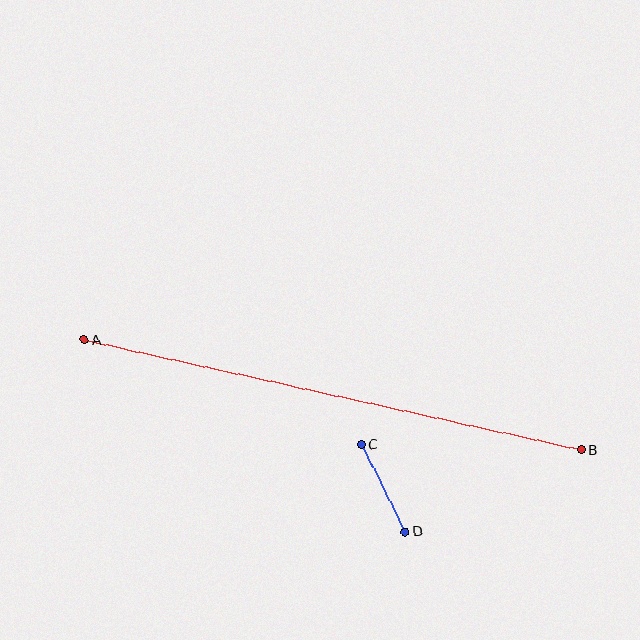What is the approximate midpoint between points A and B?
The midpoint is at approximately (333, 395) pixels.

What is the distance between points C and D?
The distance is approximately 98 pixels.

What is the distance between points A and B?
The distance is approximately 509 pixels.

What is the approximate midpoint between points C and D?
The midpoint is at approximately (383, 488) pixels.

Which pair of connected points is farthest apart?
Points A and B are farthest apart.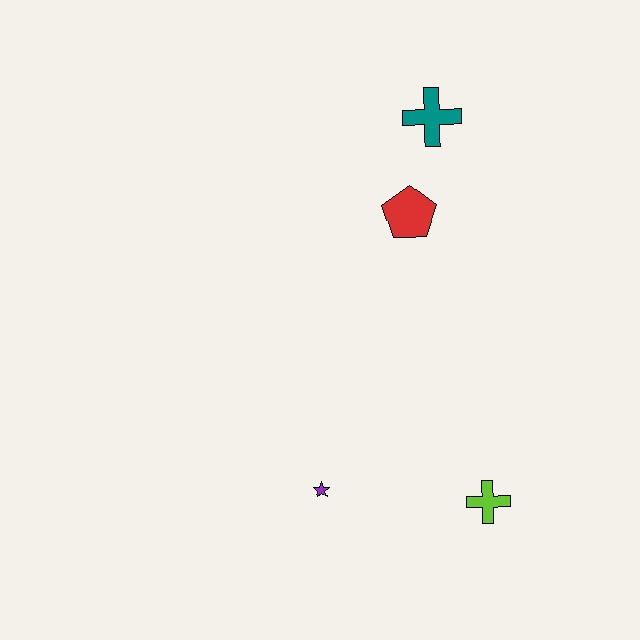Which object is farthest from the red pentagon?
The lime cross is farthest from the red pentagon.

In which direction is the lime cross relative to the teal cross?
The lime cross is below the teal cross.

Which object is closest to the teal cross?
The red pentagon is closest to the teal cross.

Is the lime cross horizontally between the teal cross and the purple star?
No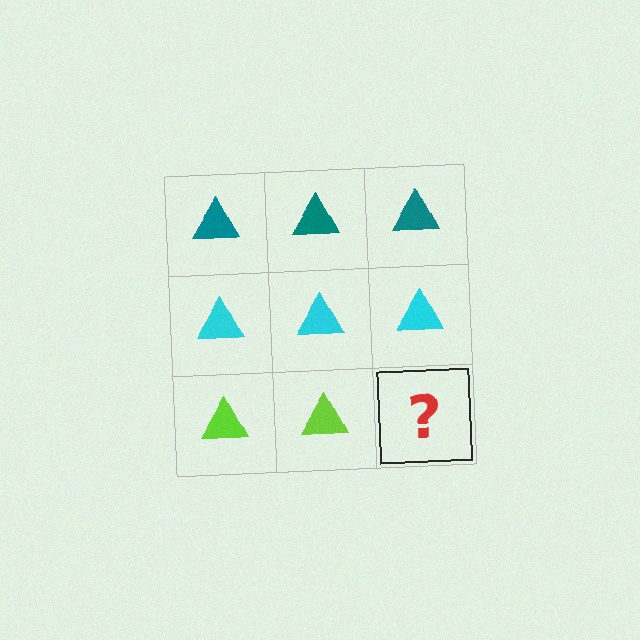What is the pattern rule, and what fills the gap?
The rule is that each row has a consistent color. The gap should be filled with a lime triangle.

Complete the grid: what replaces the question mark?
The question mark should be replaced with a lime triangle.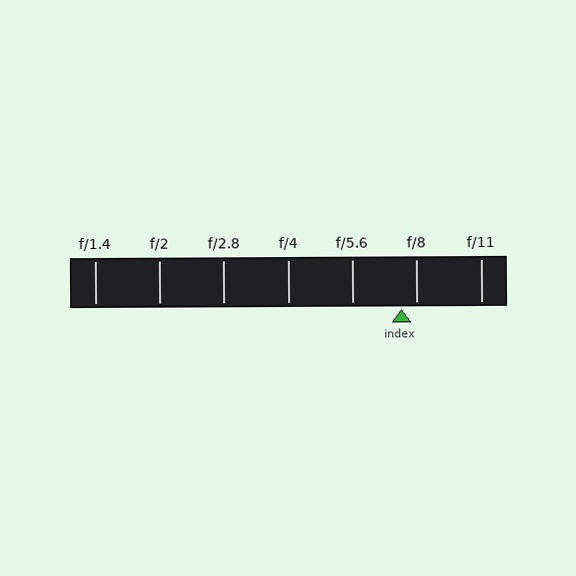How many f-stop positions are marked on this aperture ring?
There are 7 f-stop positions marked.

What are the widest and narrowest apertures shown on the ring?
The widest aperture shown is f/1.4 and the narrowest is f/11.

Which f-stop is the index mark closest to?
The index mark is closest to f/8.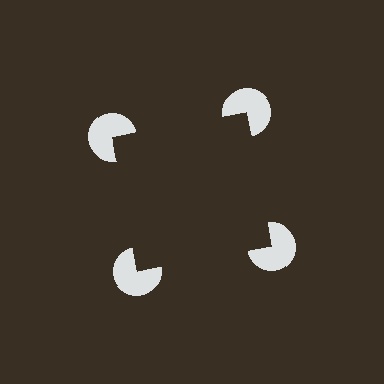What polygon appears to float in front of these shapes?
An illusory square — its edges are inferred from the aligned wedge cuts in the pac-man discs, not physically drawn.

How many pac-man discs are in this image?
There are 4 — one at each vertex of the illusory square.